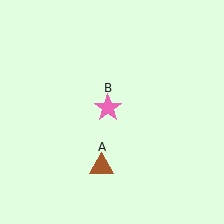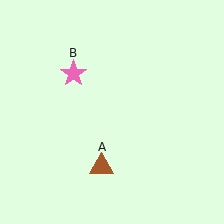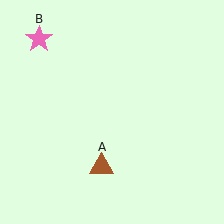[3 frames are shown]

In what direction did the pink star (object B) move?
The pink star (object B) moved up and to the left.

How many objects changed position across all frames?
1 object changed position: pink star (object B).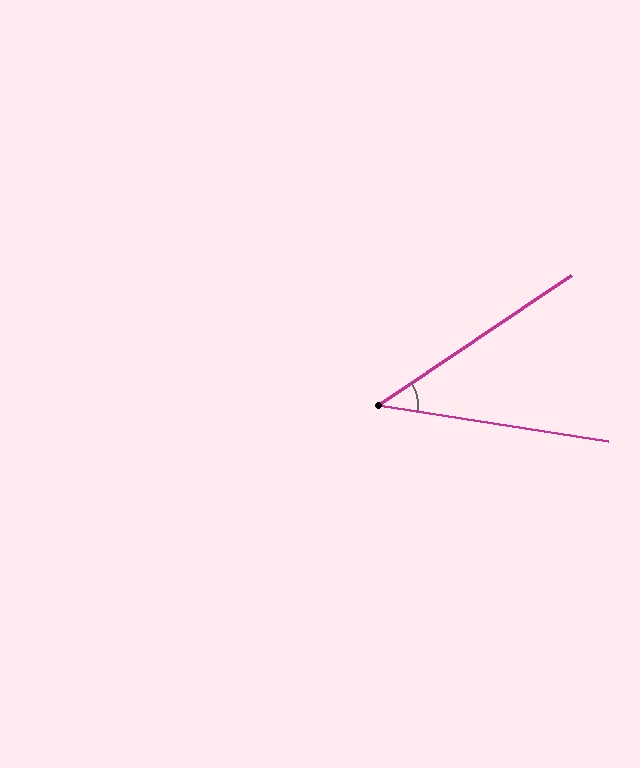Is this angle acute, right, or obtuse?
It is acute.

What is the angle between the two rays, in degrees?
Approximately 43 degrees.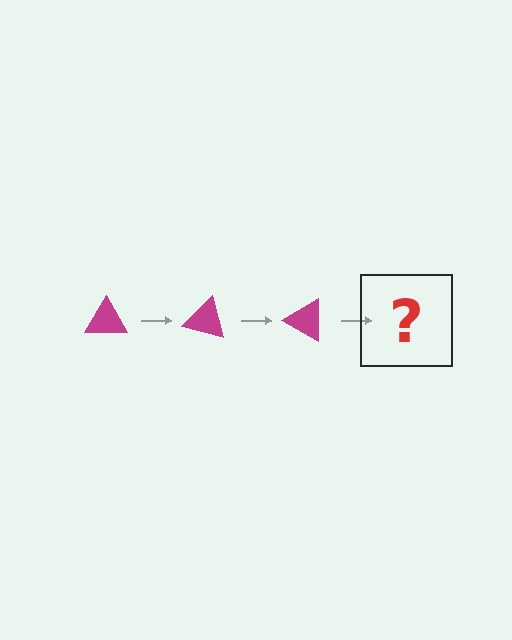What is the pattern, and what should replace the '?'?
The pattern is that the triangle rotates 15 degrees each step. The '?' should be a magenta triangle rotated 45 degrees.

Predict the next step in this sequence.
The next step is a magenta triangle rotated 45 degrees.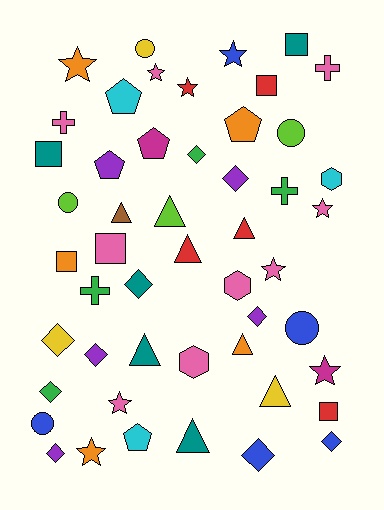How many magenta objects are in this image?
There are 2 magenta objects.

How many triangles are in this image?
There are 8 triangles.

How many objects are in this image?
There are 50 objects.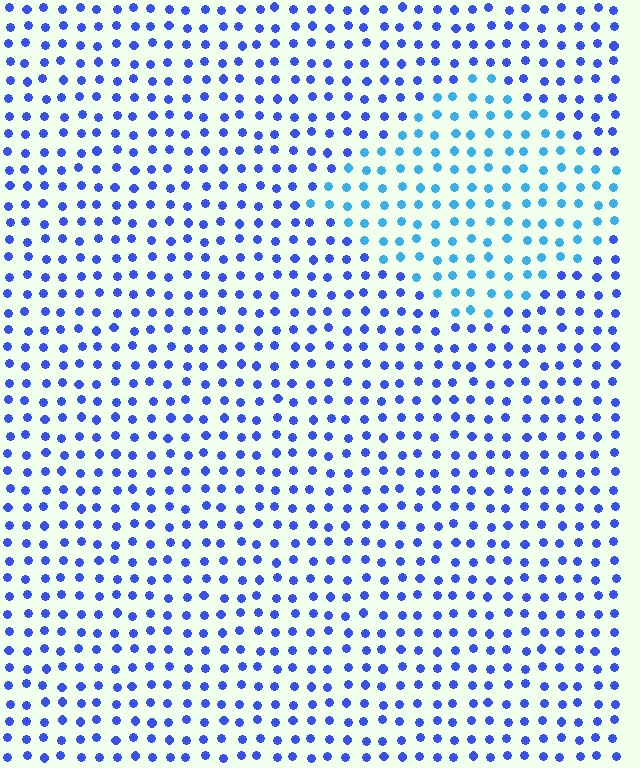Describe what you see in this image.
The image is filled with small blue elements in a uniform arrangement. A diamond-shaped region is visible where the elements are tinted to a slightly different hue, forming a subtle color boundary.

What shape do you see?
I see a diamond.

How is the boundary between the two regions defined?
The boundary is defined purely by a slight shift in hue (about 33 degrees). Spacing, size, and orientation are identical on both sides.